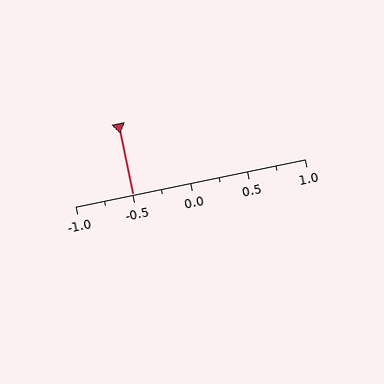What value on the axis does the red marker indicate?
The marker indicates approximately -0.5.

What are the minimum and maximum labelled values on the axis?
The axis runs from -1.0 to 1.0.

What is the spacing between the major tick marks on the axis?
The major ticks are spaced 0.5 apart.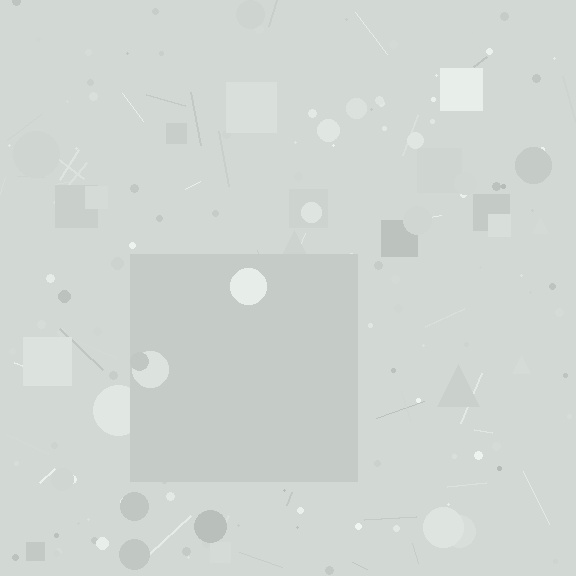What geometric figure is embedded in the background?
A square is embedded in the background.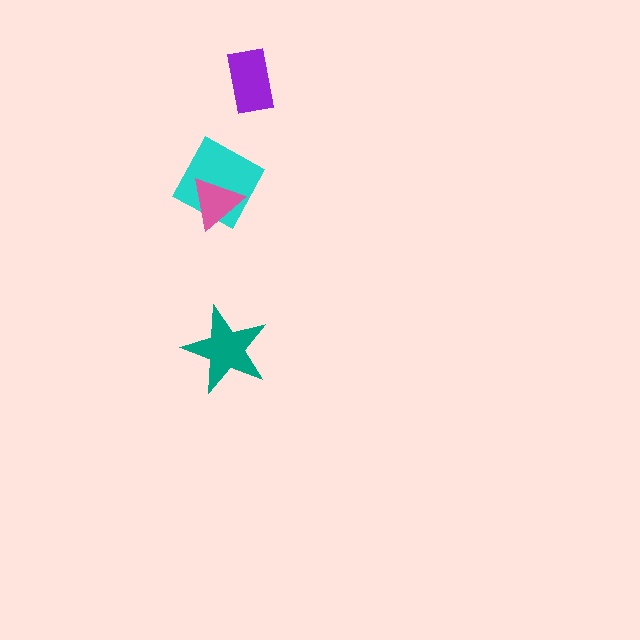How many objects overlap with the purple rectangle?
0 objects overlap with the purple rectangle.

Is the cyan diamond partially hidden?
Yes, it is partially covered by another shape.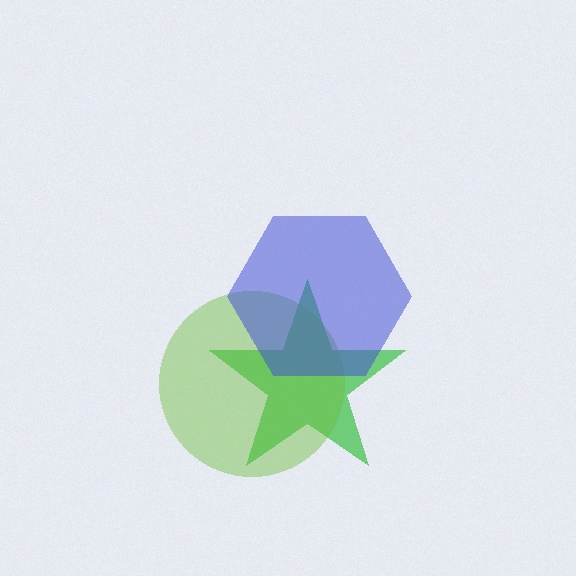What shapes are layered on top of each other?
The layered shapes are: a green star, a lime circle, a blue hexagon.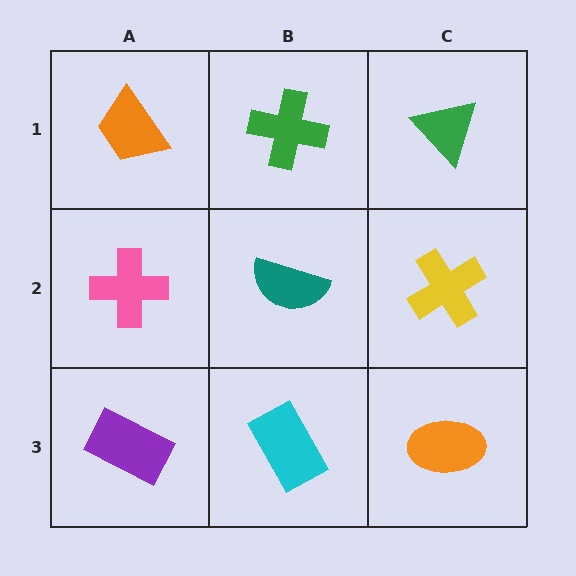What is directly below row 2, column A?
A purple rectangle.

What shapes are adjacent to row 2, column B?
A green cross (row 1, column B), a cyan rectangle (row 3, column B), a pink cross (row 2, column A), a yellow cross (row 2, column C).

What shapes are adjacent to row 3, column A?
A pink cross (row 2, column A), a cyan rectangle (row 3, column B).